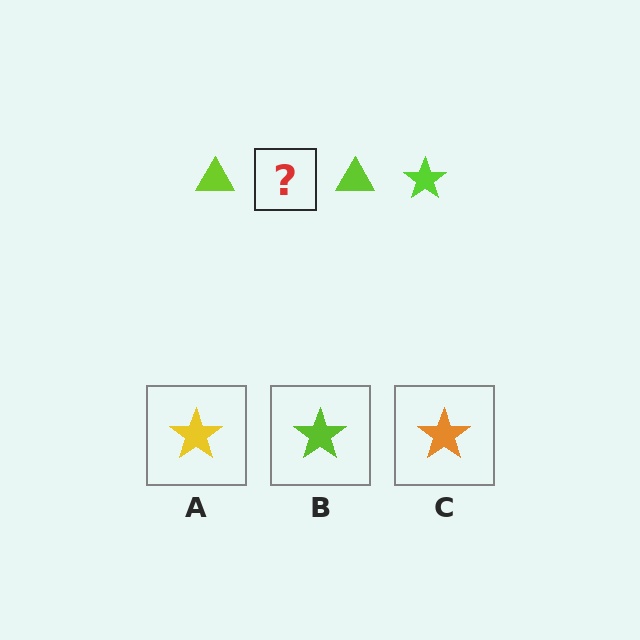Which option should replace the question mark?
Option B.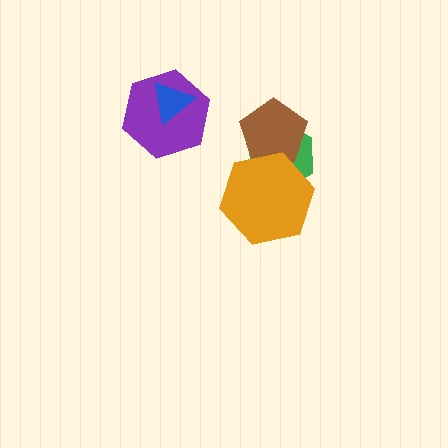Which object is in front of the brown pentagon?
The orange hexagon is in front of the brown pentagon.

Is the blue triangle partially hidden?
No, no other shape covers it.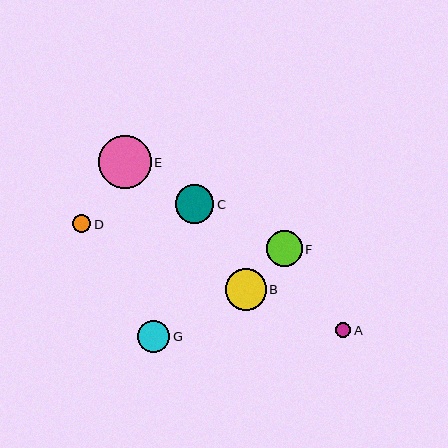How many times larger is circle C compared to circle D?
Circle C is approximately 2.2 times the size of circle D.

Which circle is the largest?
Circle E is the largest with a size of approximately 53 pixels.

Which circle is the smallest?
Circle A is the smallest with a size of approximately 15 pixels.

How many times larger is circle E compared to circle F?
Circle E is approximately 1.5 times the size of circle F.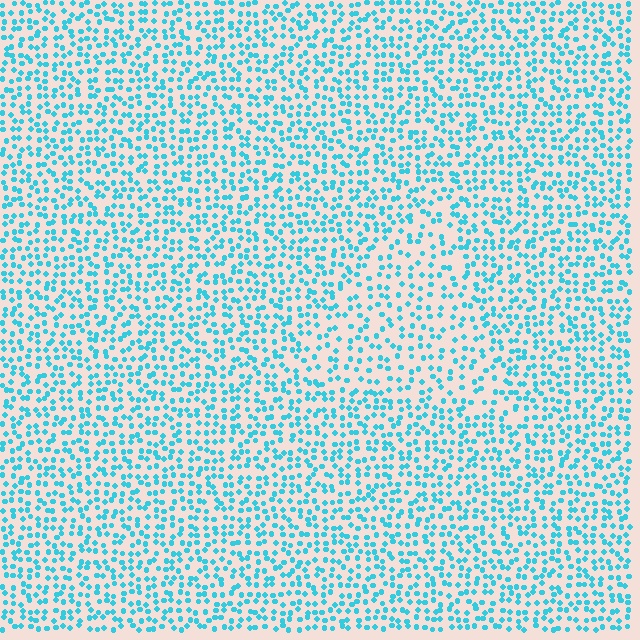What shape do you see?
I see a triangle.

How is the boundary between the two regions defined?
The boundary is defined by a change in element density (approximately 1.5x ratio). All elements are the same color, size, and shape.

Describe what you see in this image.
The image contains small cyan elements arranged at two different densities. A triangle-shaped region is visible where the elements are less densely packed than the surrounding area.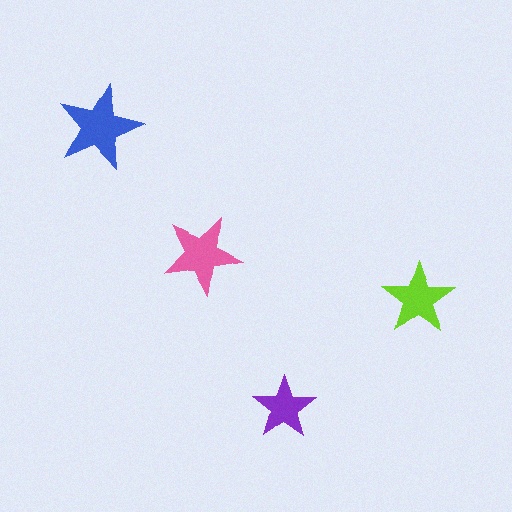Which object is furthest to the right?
The lime star is rightmost.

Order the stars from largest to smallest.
the blue one, the pink one, the lime one, the purple one.